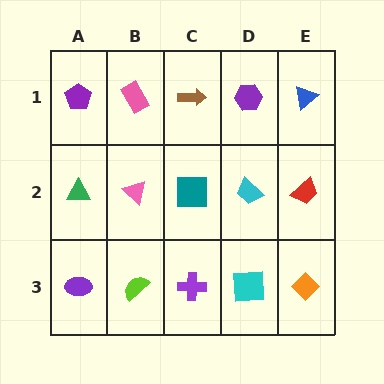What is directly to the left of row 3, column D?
A purple cross.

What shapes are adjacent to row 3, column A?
A green triangle (row 2, column A), a lime semicircle (row 3, column B).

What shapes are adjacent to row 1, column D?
A cyan trapezoid (row 2, column D), a brown arrow (row 1, column C), a blue triangle (row 1, column E).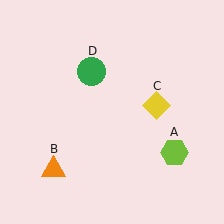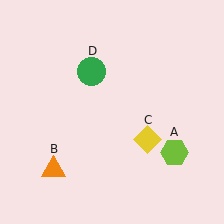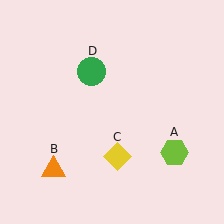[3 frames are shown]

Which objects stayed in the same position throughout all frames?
Lime hexagon (object A) and orange triangle (object B) and green circle (object D) remained stationary.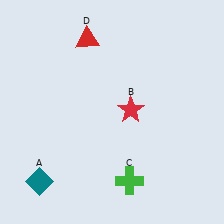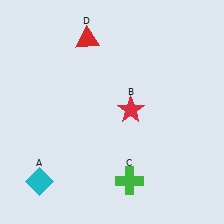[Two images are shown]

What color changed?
The diamond (A) changed from teal in Image 1 to cyan in Image 2.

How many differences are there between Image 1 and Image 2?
There is 1 difference between the two images.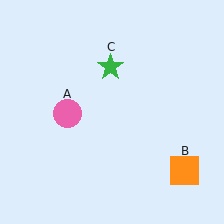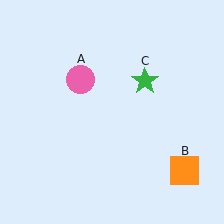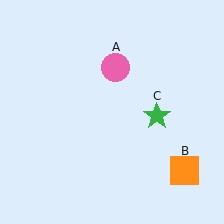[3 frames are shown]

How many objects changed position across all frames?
2 objects changed position: pink circle (object A), green star (object C).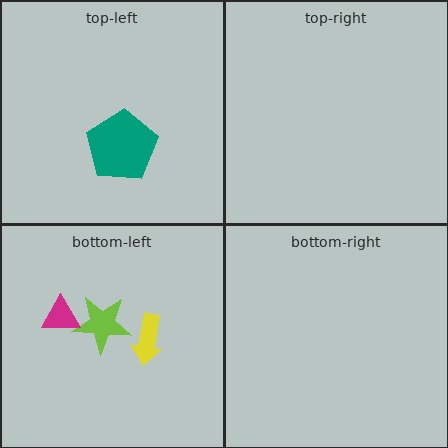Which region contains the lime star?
The bottom-left region.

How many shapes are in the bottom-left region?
3.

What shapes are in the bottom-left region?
The lime star, the yellow arrow, the magenta triangle.